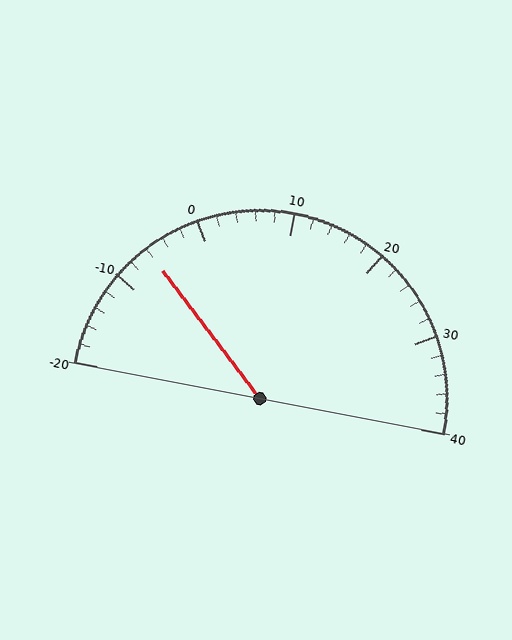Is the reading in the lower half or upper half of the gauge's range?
The reading is in the lower half of the range (-20 to 40).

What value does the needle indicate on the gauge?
The needle indicates approximately -6.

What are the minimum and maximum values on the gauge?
The gauge ranges from -20 to 40.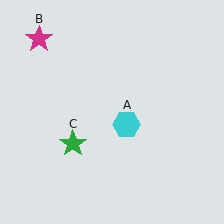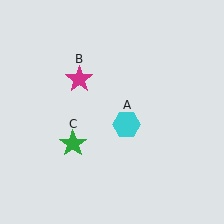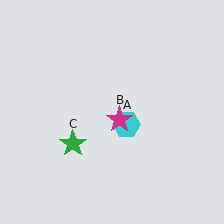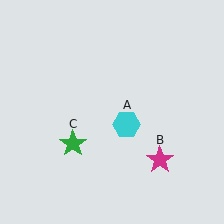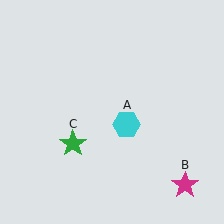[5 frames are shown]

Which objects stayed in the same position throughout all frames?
Cyan hexagon (object A) and green star (object C) remained stationary.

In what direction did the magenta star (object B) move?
The magenta star (object B) moved down and to the right.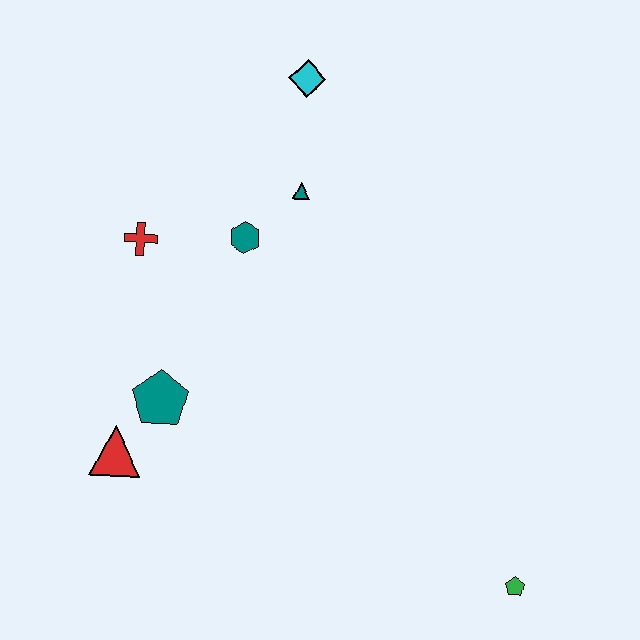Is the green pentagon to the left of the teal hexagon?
No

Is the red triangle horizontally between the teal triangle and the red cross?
No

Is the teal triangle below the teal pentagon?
No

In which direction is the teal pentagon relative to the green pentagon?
The teal pentagon is to the left of the green pentagon.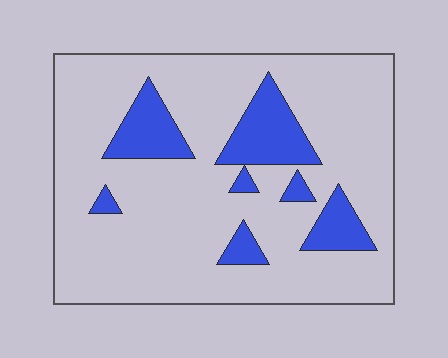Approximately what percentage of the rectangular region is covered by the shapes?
Approximately 15%.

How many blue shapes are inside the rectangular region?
7.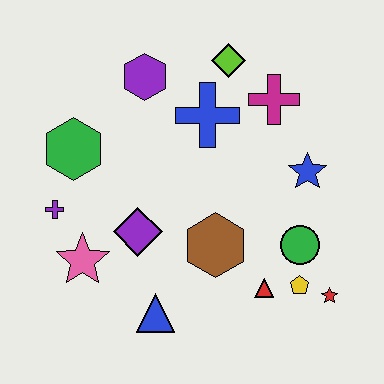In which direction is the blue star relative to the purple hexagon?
The blue star is to the right of the purple hexagon.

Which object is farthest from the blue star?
The purple cross is farthest from the blue star.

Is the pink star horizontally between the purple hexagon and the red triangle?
No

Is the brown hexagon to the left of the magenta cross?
Yes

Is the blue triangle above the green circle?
No